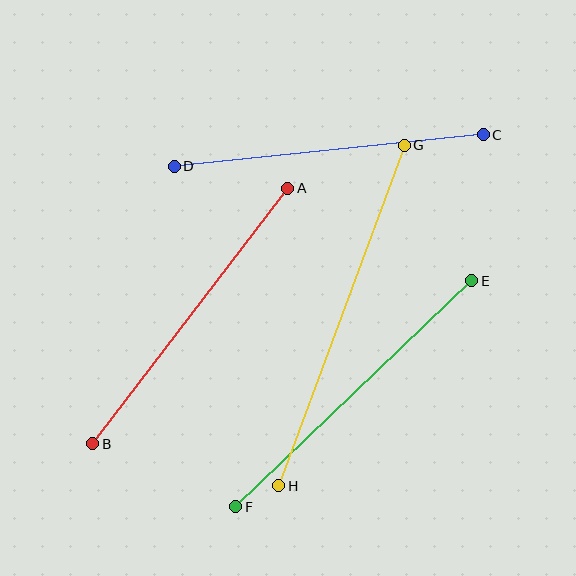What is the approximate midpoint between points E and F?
The midpoint is at approximately (354, 394) pixels.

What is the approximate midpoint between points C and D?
The midpoint is at approximately (329, 150) pixels.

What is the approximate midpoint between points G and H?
The midpoint is at approximately (342, 315) pixels.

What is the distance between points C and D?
The distance is approximately 311 pixels.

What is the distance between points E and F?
The distance is approximately 327 pixels.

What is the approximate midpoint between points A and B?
The midpoint is at approximately (190, 316) pixels.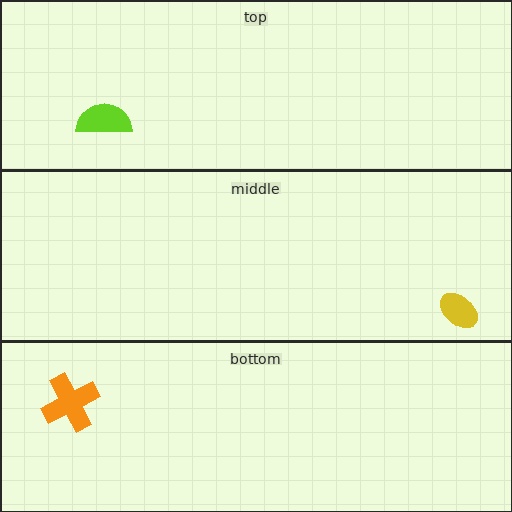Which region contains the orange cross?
The bottom region.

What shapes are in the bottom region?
The orange cross.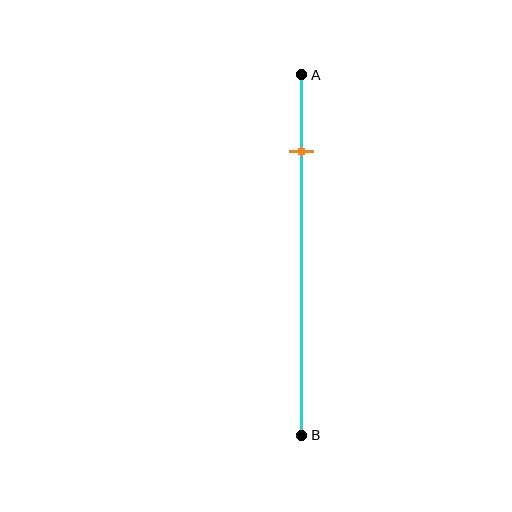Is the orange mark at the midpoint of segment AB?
No, the mark is at about 20% from A, not at the 50% midpoint.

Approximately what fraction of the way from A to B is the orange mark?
The orange mark is approximately 20% of the way from A to B.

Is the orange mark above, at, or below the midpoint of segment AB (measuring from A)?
The orange mark is above the midpoint of segment AB.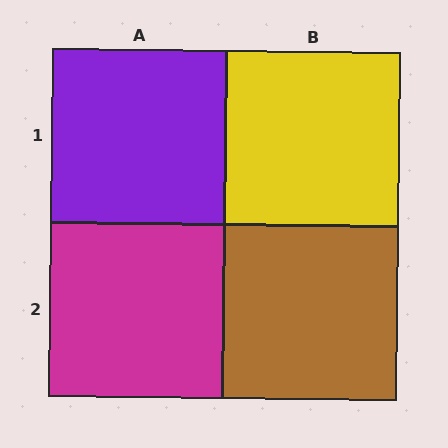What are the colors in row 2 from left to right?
Magenta, brown.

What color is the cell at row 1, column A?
Purple.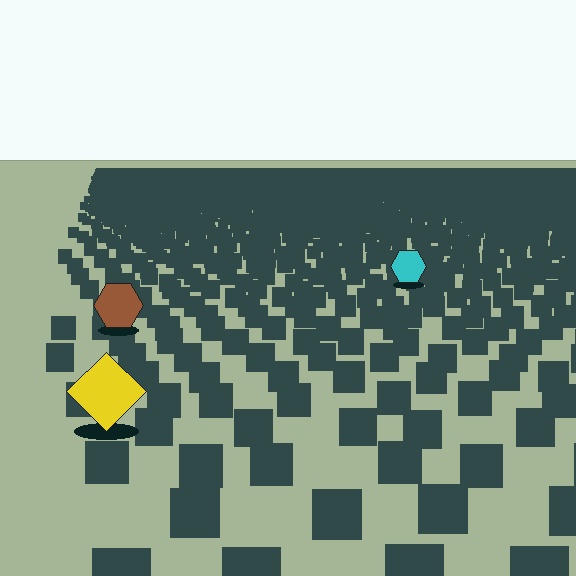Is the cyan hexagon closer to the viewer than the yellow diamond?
No. The yellow diamond is closer — you can tell from the texture gradient: the ground texture is coarser near it.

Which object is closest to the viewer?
The yellow diamond is closest. The texture marks near it are larger and more spread out.